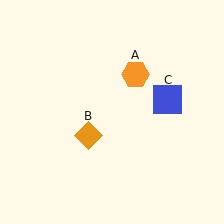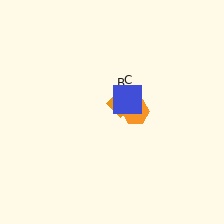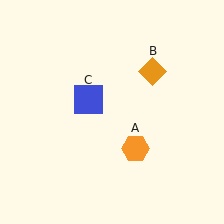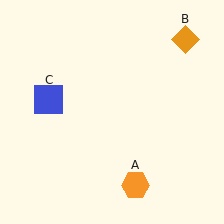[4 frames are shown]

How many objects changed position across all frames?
3 objects changed position: orange hexagon (object A), orange diamond (object B), blue square (object C).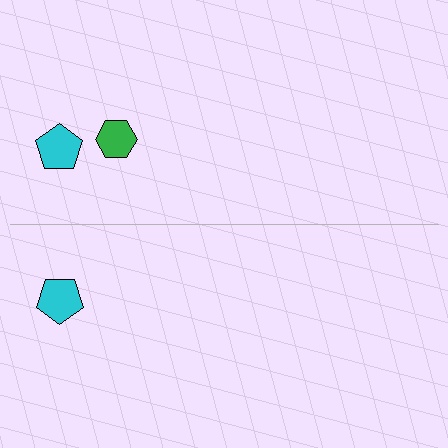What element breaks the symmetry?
A green hexagon is missing from the bottom side.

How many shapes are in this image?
There are 3 shapes in this image.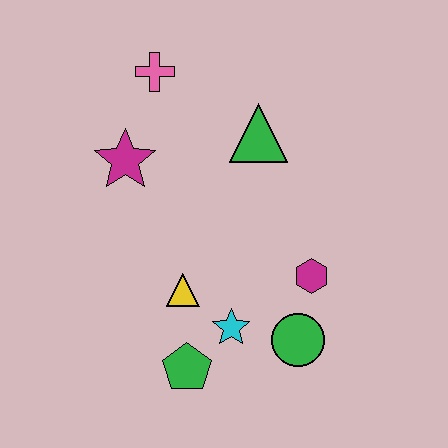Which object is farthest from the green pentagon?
The pink cross is farthest from the green pentagon.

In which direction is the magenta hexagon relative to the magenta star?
The magenta hexagon is to the right of the magenta star.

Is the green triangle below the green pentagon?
No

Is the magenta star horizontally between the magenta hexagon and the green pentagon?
No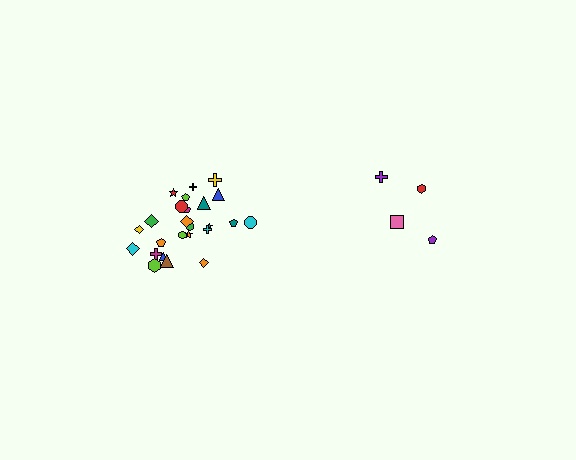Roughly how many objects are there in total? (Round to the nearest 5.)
Roughly 30 objects in total.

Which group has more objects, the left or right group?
The left group.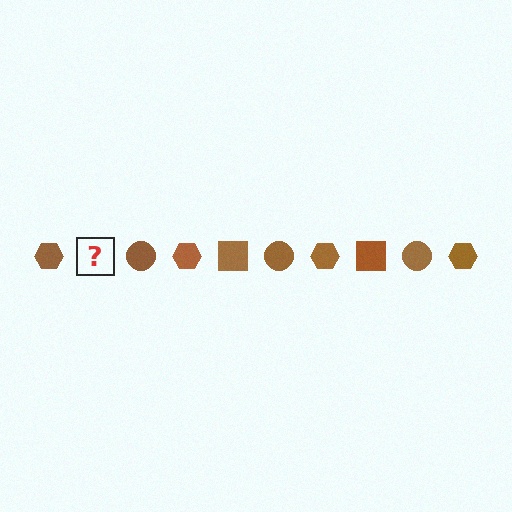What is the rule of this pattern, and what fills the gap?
The rule is that the pattern cycles through hexagon, square, circle shapes in brown. The gap should be filled with a brown square.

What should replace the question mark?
The question mark should be replaced with a brown square.